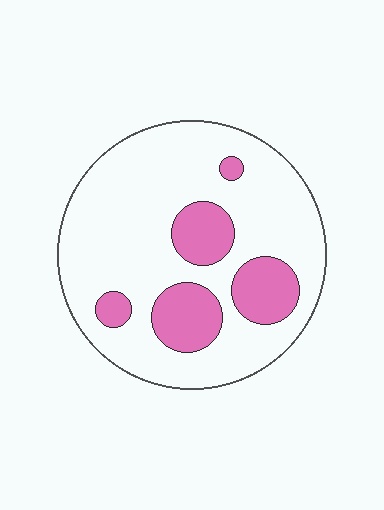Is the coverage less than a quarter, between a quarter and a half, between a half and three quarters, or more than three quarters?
Less than a quarter.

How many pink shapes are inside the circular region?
5.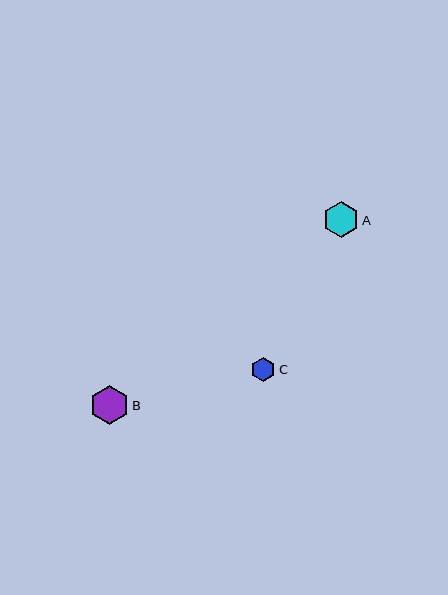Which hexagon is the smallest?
Hexagon C is the smallest with a size of approximately 25 pixels.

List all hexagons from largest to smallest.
From largest to smallest: B, A, C.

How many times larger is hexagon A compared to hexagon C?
Hexagon A is approximately 1.5 times the size of hexagon C.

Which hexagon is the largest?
Hexagon B is the largest with a size of approximately 39 pixels.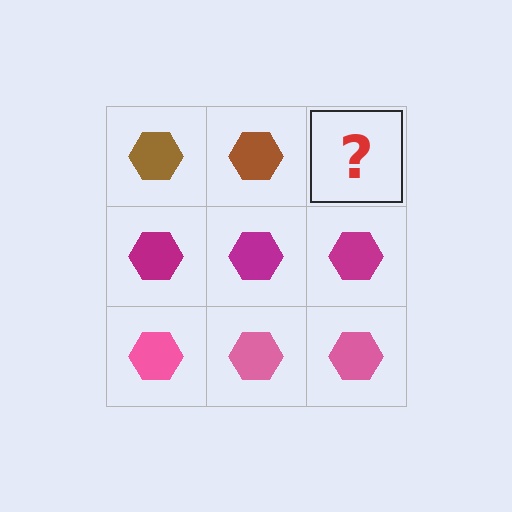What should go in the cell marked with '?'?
The missing cell should contain a brown hexagon.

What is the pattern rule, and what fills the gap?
The rule is that each row has a consistent color. The gap should be filled with a brown hexagon.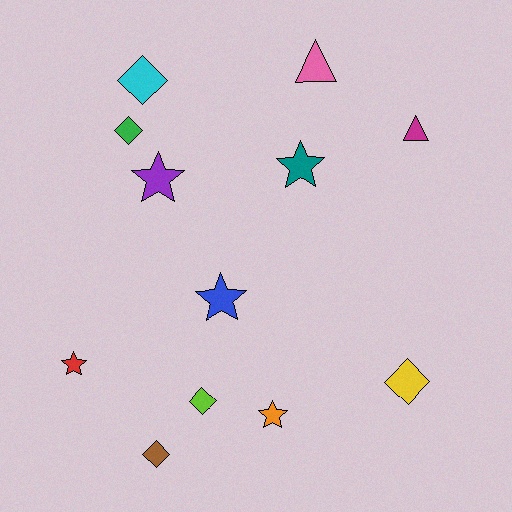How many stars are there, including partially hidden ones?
There are 5 stars.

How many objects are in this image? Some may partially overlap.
There are 12 objects.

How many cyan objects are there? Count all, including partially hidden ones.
There is 1 cyan object.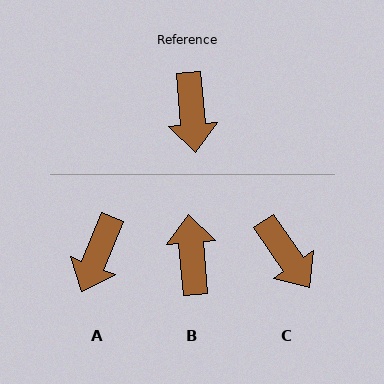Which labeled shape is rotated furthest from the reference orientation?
B, about 180 degrees away.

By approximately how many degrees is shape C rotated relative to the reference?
Approximately 30 degrees counter-clockwise.